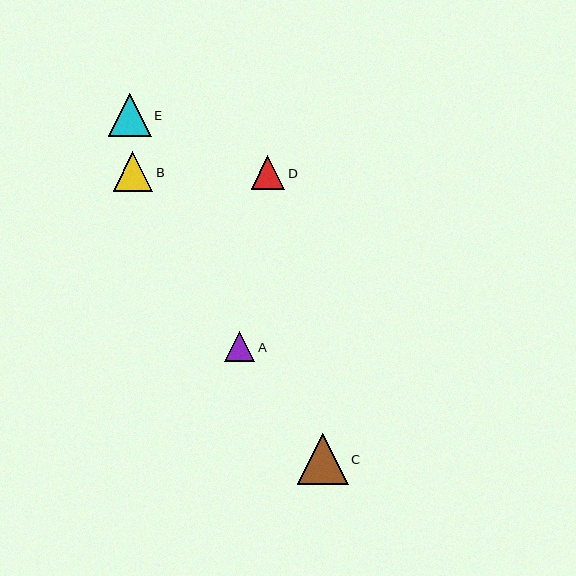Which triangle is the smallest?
Triangle A is the smallest with a size of approximately 30 pixels.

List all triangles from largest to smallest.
From largest to smallest: C, E, B, D, A.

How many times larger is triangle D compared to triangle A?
Triangle D is approximately 1.1 times the size of triangle A.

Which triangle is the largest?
Triangle C is the largest with a size of approximately 51 pixels.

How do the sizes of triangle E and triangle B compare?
Triangle E and triangle B are approximately the same size.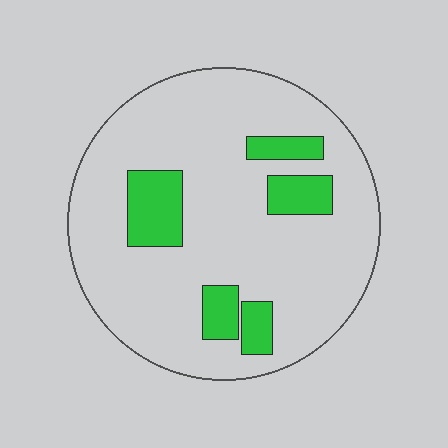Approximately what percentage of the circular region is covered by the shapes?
Approximately 15%.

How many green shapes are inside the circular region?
5.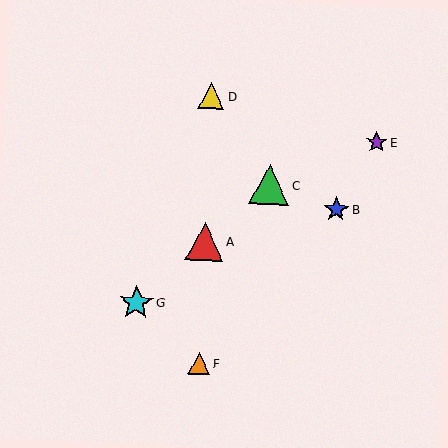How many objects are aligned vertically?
3 objects (A, D, F) are aligned vertically.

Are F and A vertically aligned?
Yes, both are at x≈199.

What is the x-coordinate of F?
Object F is at x≈199.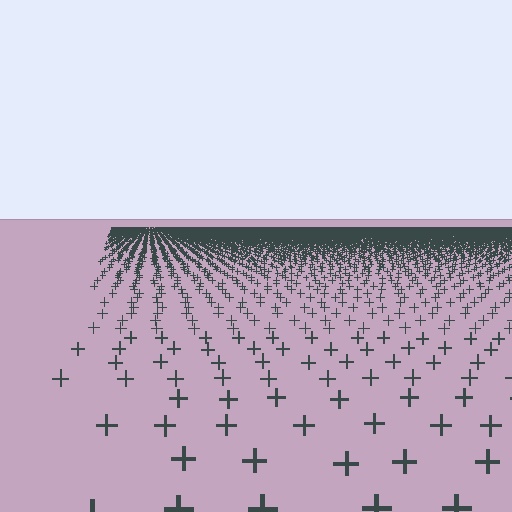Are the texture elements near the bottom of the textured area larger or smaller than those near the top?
Larger. Near the bottom, elements are closer to the viewer and appear at a bigger on-screen size.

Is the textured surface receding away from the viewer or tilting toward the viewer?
The surface is receding away from the viewer. Texture elements get smaller and denser toward the top.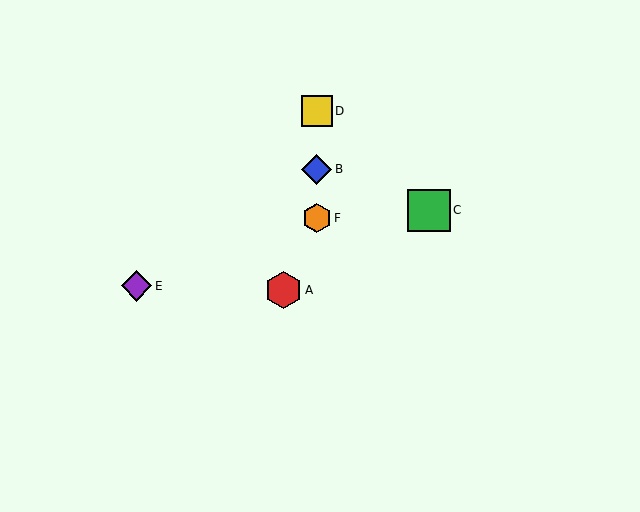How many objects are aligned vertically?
3 objects (B, D, F) are aligned vertically.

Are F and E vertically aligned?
No, F is at x≈317 and E is at x≈136.